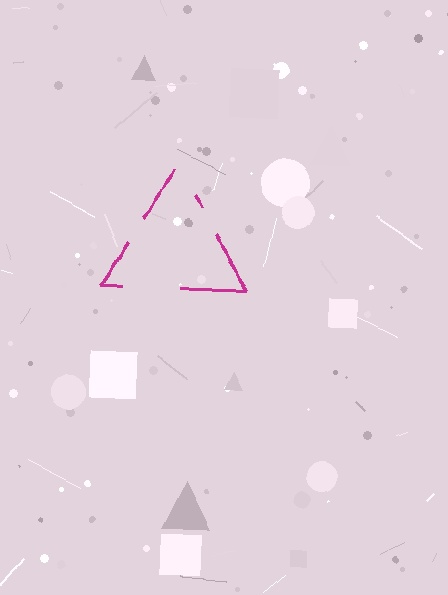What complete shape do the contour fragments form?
The contour fragments form a triangle.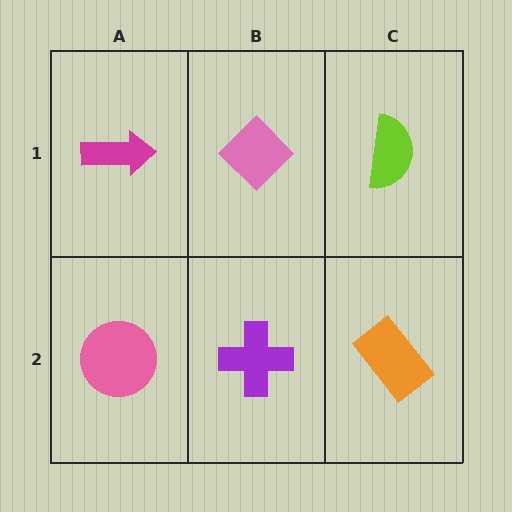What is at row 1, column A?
A magenta arrow.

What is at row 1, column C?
A lime semicircle.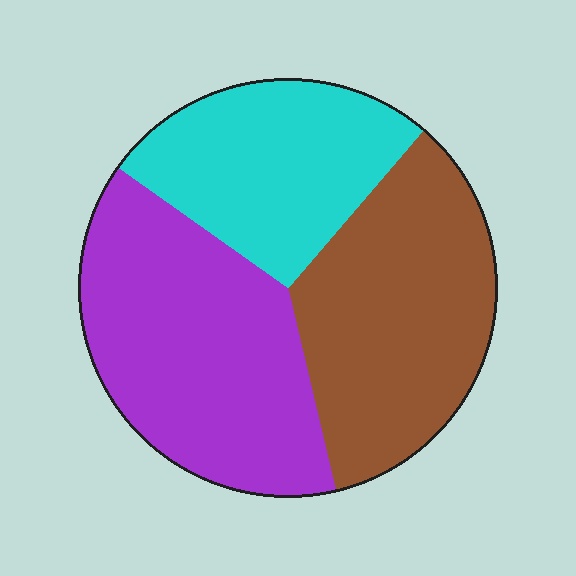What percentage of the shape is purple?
Purple covers about 40% of the shape.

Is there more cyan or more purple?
Purple.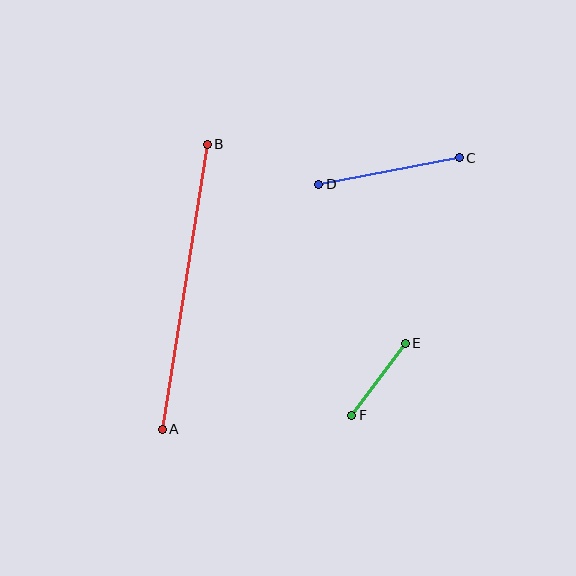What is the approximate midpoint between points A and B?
The midpoint is at approximately (185, 287) pixels.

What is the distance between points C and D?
The distance is approximately 143 pixels.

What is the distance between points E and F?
The distance is approximately 90 pixels.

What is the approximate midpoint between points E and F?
The midpoint is at approximately (378, 379) pixels.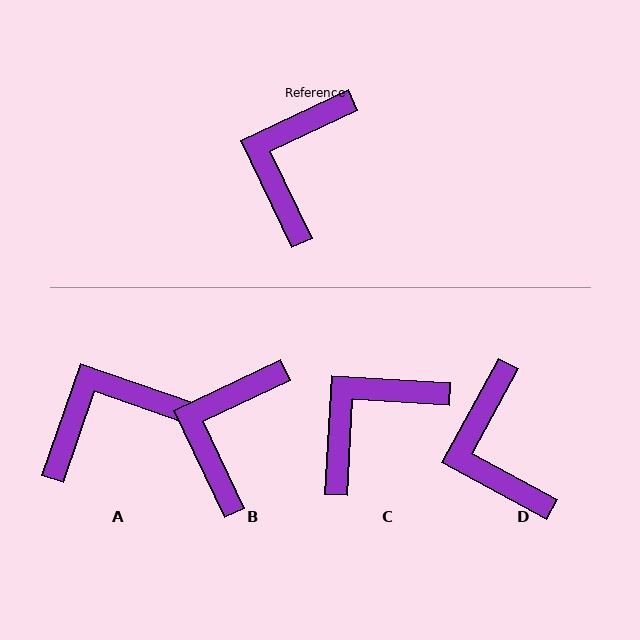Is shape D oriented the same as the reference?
No, it is off by about 36 degrees.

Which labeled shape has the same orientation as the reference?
B.